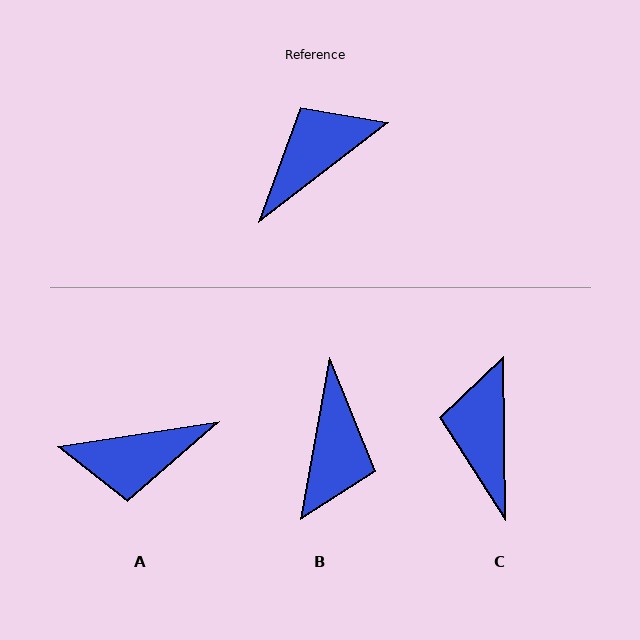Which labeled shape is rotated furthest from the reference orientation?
A, about 151 degrees away.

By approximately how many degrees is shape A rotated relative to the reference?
Approximately 151 degrees counter-clockwise.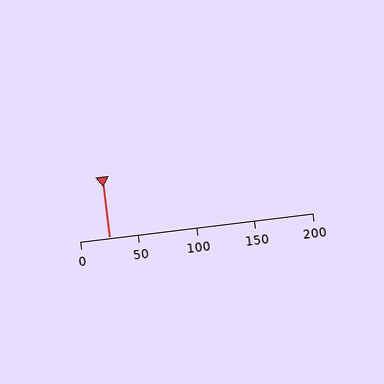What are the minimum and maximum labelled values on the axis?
The axis runs from 0 to 200.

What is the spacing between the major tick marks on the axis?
The major ticks are spaced 50 apart.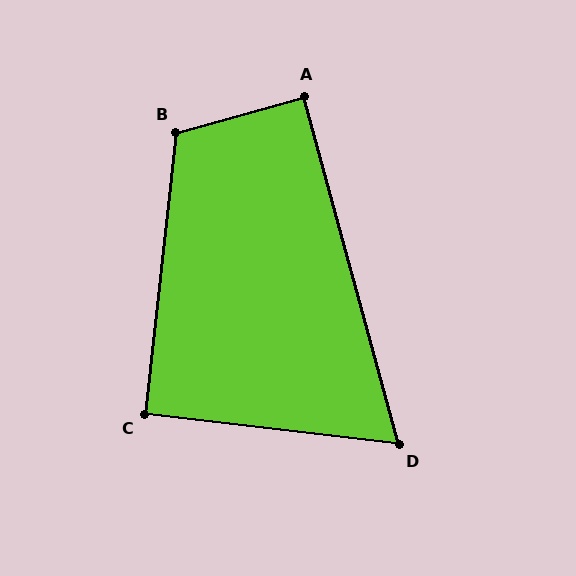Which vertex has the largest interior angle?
B, at approximately 112 degrees.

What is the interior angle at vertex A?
Approximately 90 degrees (approximately right).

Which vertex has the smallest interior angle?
D, at approximately 68 degrees.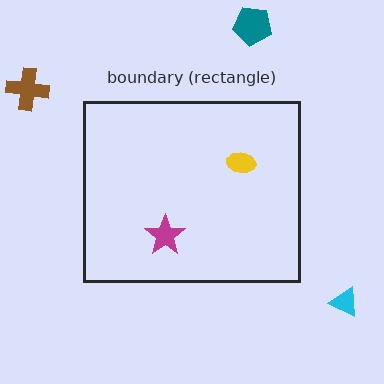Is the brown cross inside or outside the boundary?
Outside.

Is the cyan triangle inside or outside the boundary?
Outside.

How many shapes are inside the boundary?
2 inside, 3 outside.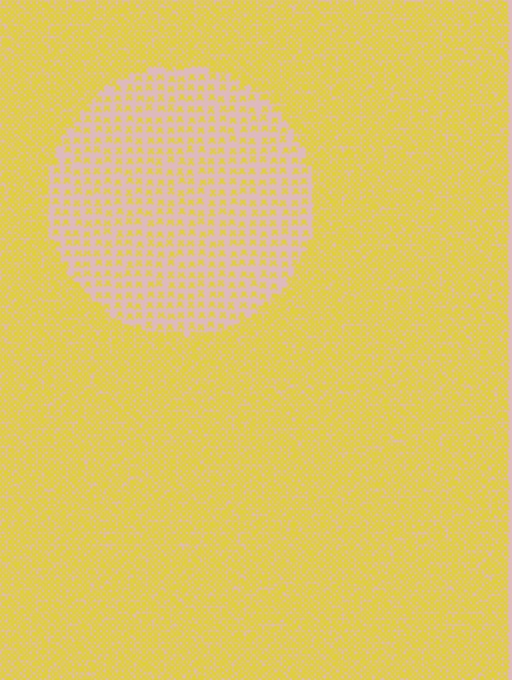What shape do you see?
I see a circle.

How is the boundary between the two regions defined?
The boundary is defined by a change in element density (approximately 2.8x ratio). All elements are the same color, size, and shape.